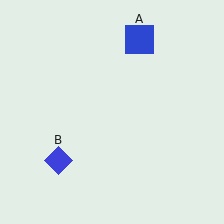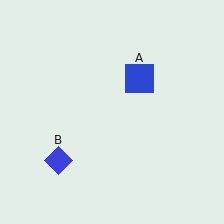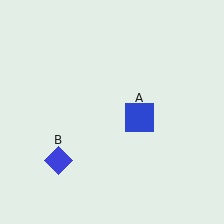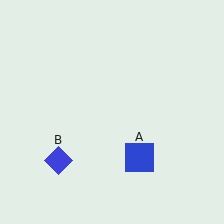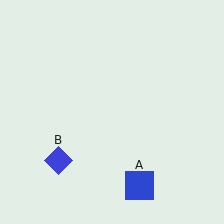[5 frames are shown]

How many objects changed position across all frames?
1 object changed position: blue square (object A).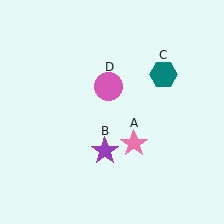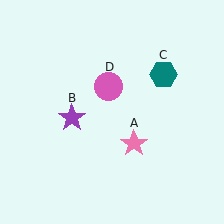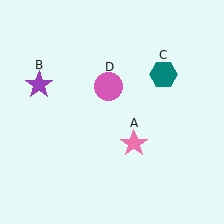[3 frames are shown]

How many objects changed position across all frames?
1 object changed position: purple star (object B).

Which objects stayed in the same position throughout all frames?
Pink star (object A) and teal hexagon (object C) and pink circle (object D) remained stationary.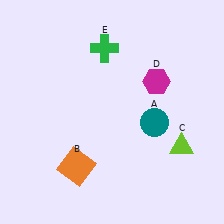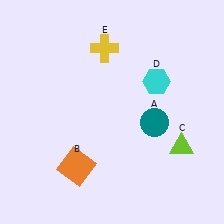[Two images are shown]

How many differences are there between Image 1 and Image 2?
There are 2 differences between the two images.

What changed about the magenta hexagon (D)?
In Image 1, D is magenta. In Image 2, it changed to cyan.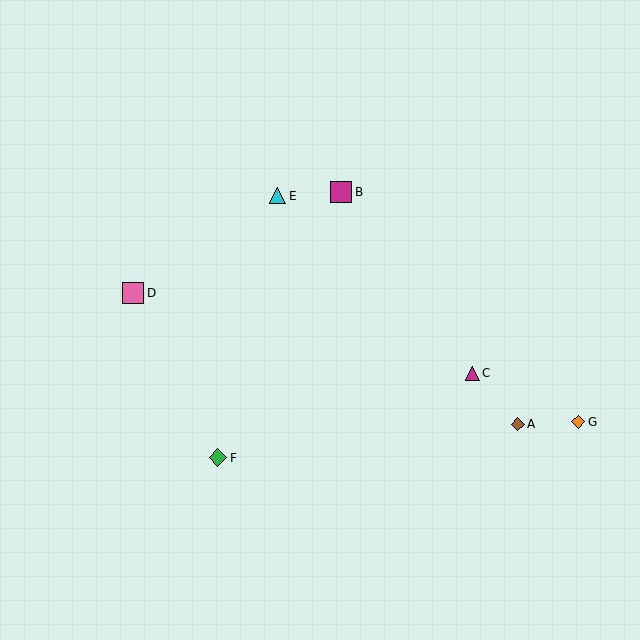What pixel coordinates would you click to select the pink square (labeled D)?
Click at (133, 293) to select the pink square D.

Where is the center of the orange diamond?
The center of the orange diamond is at (578, 422).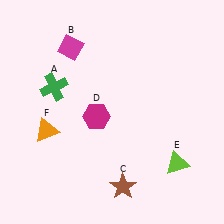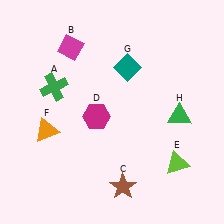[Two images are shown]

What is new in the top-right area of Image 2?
A teal diamond (G) was added in the top-right area of Image 2.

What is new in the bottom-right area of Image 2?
A green triangle (H) was added in the bottom-right area of Image 2.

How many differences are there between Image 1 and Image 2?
There are 2 differences between the two images.